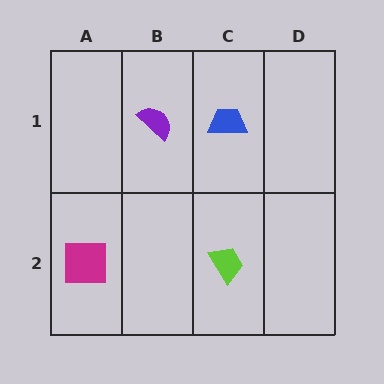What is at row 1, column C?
A blue trapezoid.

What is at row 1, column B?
A purple semicircle.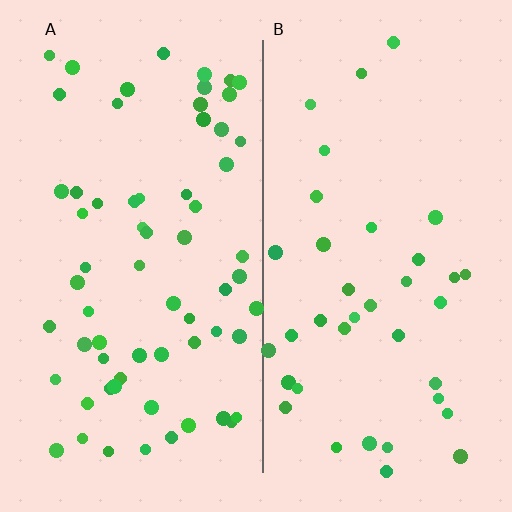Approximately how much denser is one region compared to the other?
Approximately 1.7× — region A over region B.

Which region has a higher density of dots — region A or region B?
A (the left).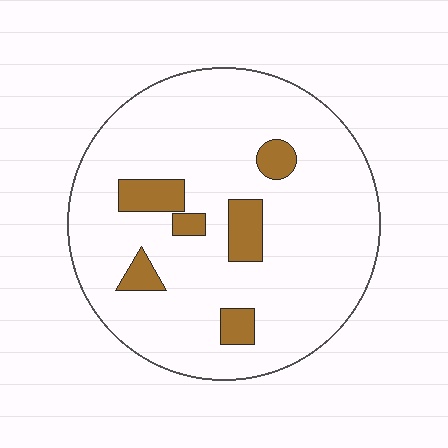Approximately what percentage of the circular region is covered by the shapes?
Approximately 10%.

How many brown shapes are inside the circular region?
6.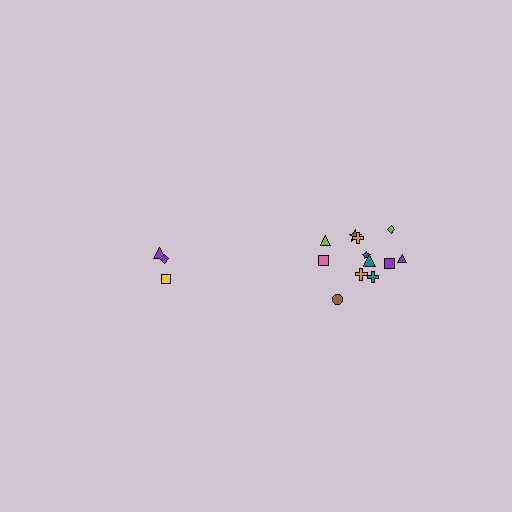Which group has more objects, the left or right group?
The right group.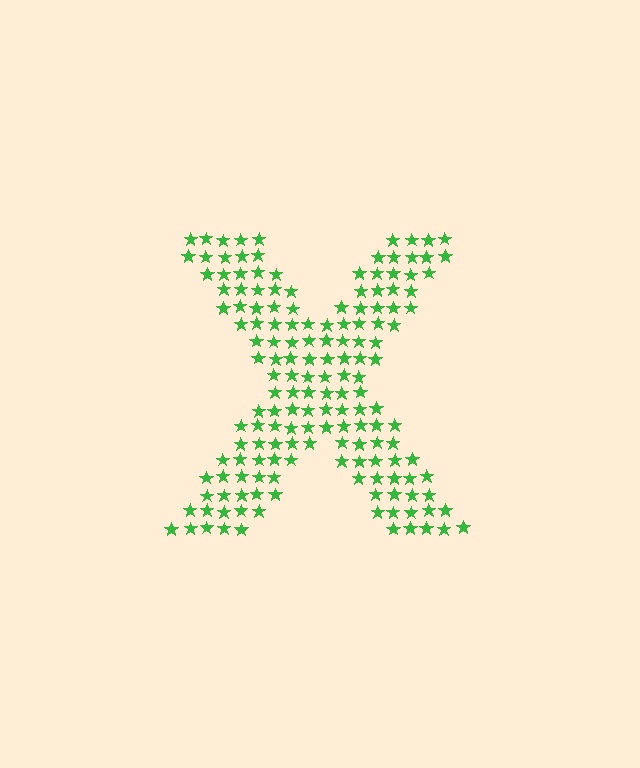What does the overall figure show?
The overall figure shows the letter X.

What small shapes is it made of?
It is made of small stars.